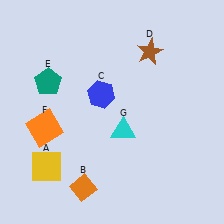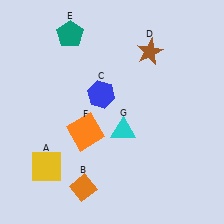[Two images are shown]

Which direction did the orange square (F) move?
The orange square (F) moved right.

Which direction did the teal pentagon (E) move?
The teal pentagon (E) moved up.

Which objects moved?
The objects that moved are: the teal pentagon (E), the orange square (F).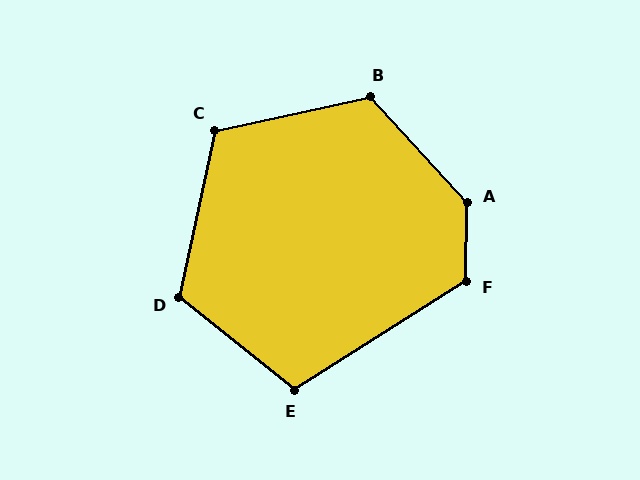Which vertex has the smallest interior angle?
E, at approximately 109 degrees.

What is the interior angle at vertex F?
Approximately 123 degrees (obtuse).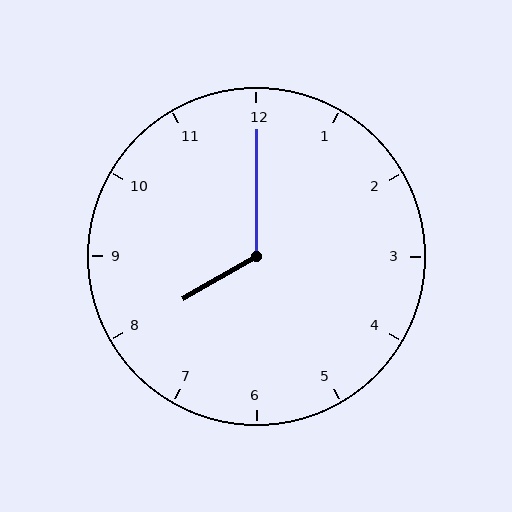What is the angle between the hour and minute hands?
Approximately 120 degrees.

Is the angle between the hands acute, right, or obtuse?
It is obtuse.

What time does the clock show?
8:00.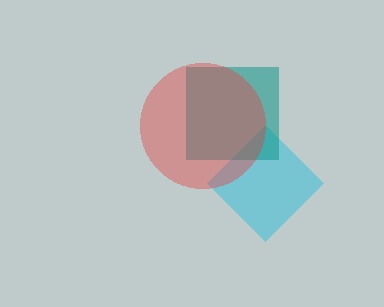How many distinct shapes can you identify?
There are 3 distinct shapes: a cyan diamond, a teal square, a red circle.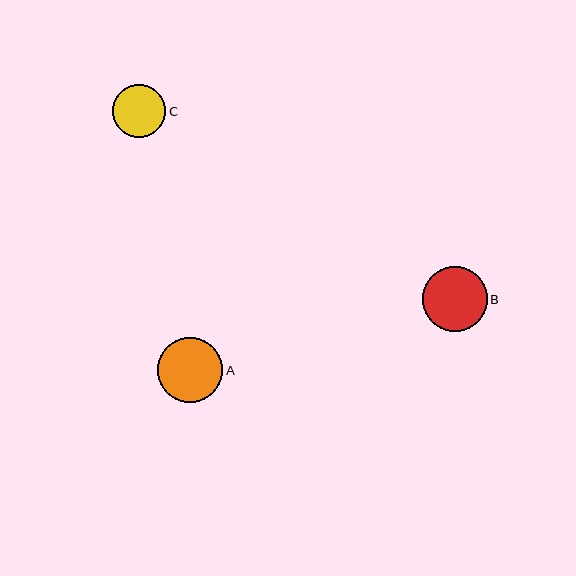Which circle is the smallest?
Circle C is the smallest with a size of approximately 53 pixels.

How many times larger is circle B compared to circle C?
Circle B is approximately 1.2 times the size of circle C.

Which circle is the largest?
Circle A is the largest with a size of approximately 66 pixels.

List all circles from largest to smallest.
From largest to smallest: A, B, C.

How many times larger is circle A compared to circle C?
Circle A is approximately 1.2 times the size of circle C.